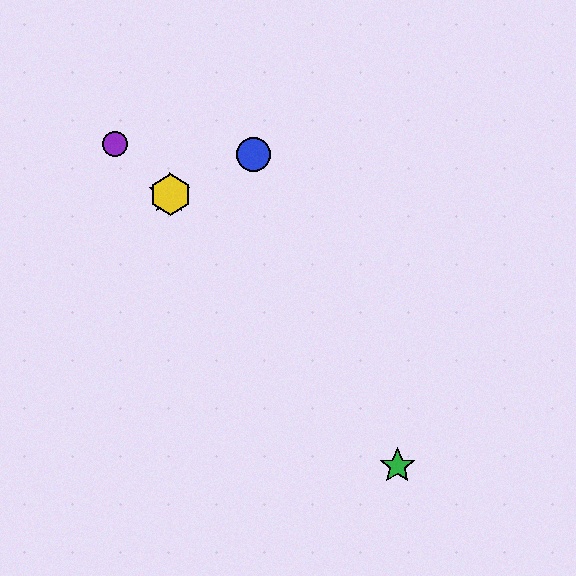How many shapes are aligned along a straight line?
3 shapes (the red star, the yellow hexagon, the purple circle) are aligned along a straight line.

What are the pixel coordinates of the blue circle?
The blue circle is at (254, 154).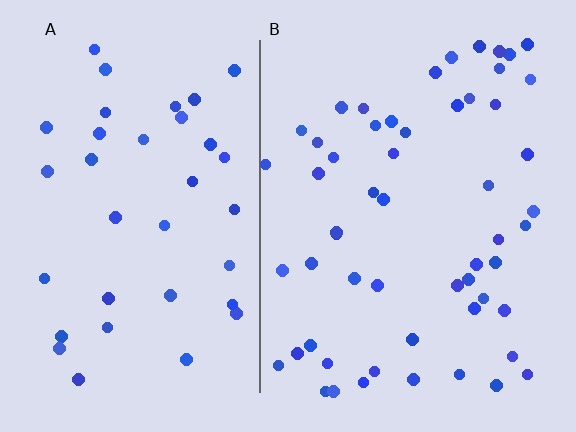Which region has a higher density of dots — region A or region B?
B (the right).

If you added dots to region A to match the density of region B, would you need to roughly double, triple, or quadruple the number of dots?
Approximately double.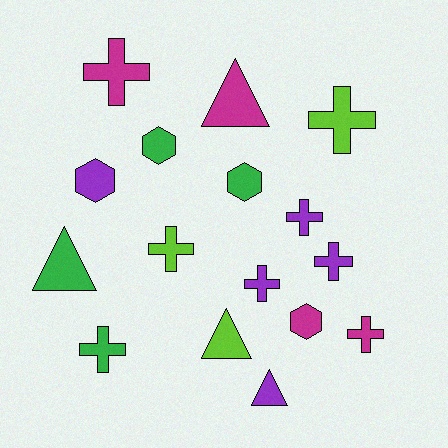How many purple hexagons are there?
There is 1 purple hexagon.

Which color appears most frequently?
Purple, with 5 objects.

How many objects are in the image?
There are 16 objects.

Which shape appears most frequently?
Cross, with 8 objects.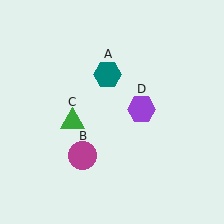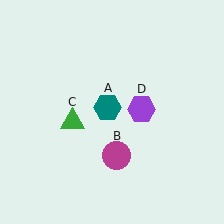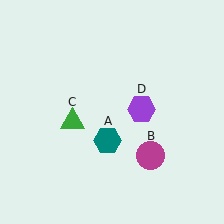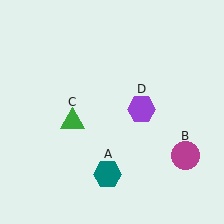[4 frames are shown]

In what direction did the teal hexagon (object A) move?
The teal hexagon (object A) moved down.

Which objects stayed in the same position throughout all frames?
Green triangle (object C) and purple hexagon (object D) remained stationary.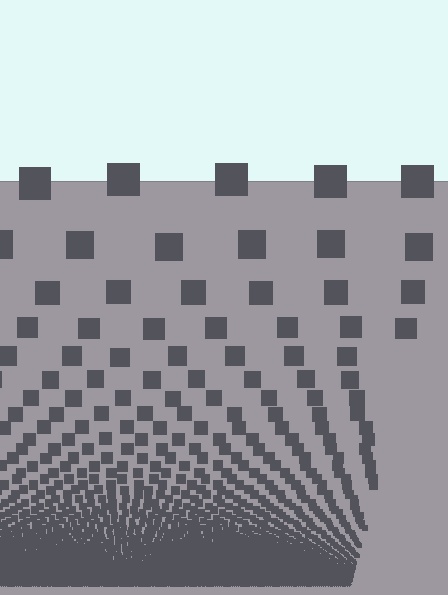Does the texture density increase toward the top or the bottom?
Density increases toward the bottom.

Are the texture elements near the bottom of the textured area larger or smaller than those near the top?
Smaller. The gradient is inverted — elements near the bottom are smaller and denser.